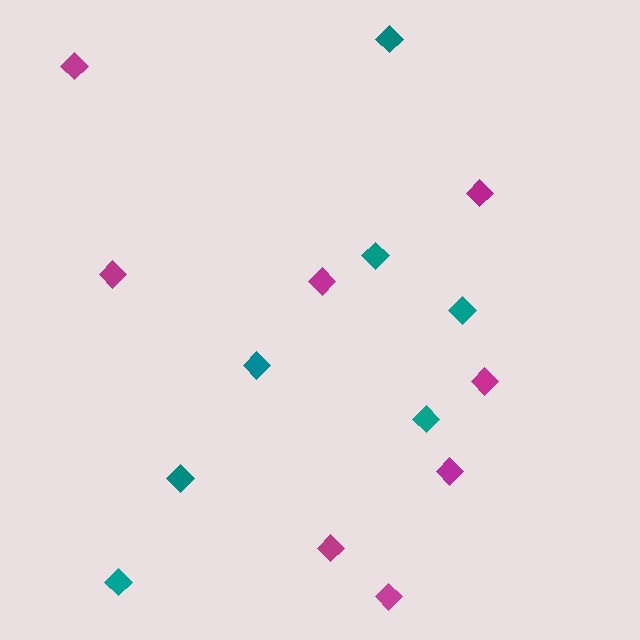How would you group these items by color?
There are 2 groups: one group of magenta diamonds (8) and one group of teal diamonds (7).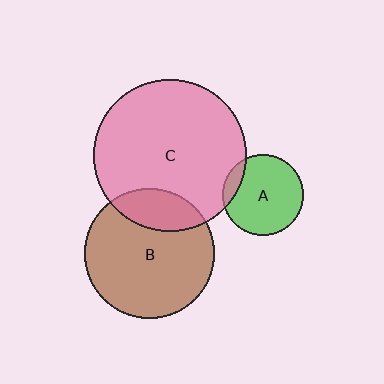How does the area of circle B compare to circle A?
Approximately 2.6 times.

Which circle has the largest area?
Circle C (pink).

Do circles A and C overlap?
Yes.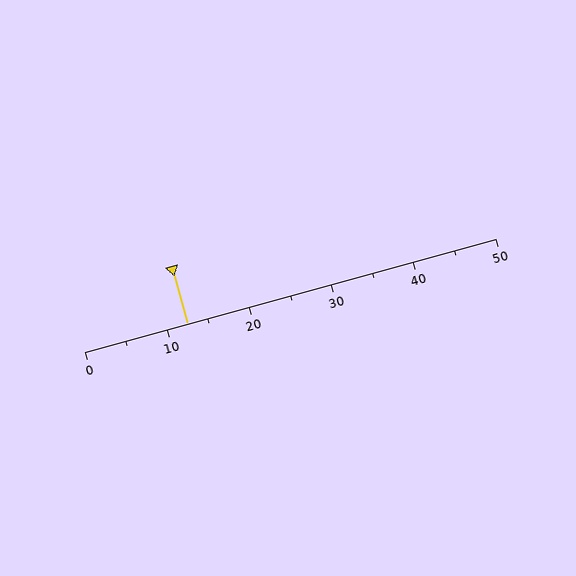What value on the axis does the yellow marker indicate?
The marker indicates approximately 12.5.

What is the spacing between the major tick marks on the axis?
The major ticks are spaced 10 apart.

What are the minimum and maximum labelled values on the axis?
The axis runs from 0 to 50.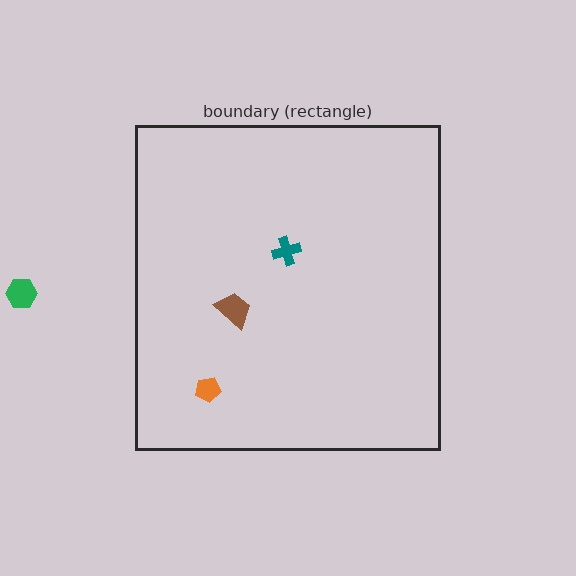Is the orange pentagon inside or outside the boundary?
Inside.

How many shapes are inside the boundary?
3 inside, 1 outside.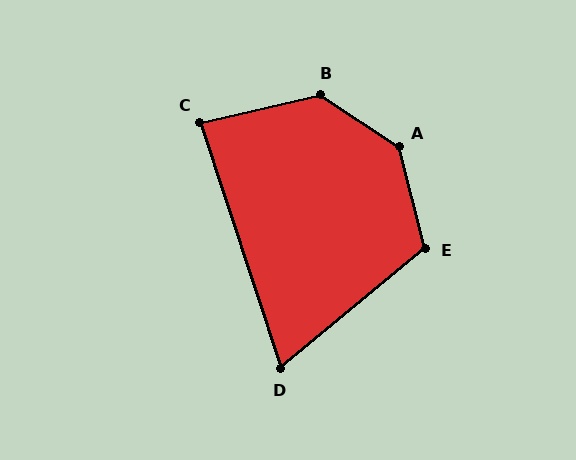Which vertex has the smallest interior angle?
D, at approximately 69 degrees.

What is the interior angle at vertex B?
Approximately 134 degrees (obtuse).